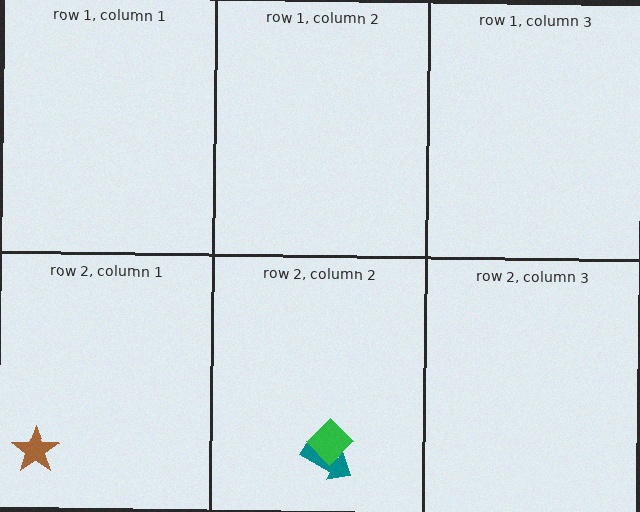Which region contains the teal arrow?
The row 2, column 2 region.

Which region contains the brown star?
The row 2, column 1 region.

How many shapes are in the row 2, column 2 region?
2.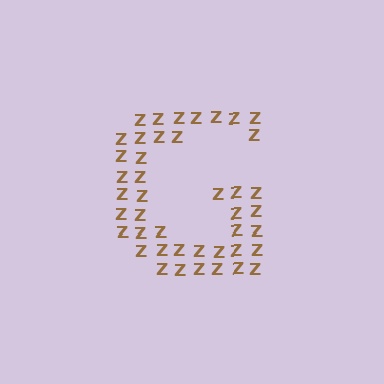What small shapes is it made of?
It is made of small letter Z's.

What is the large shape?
The large shape is the letter G.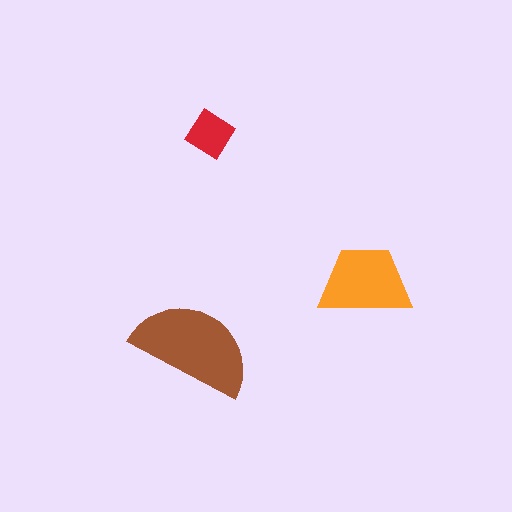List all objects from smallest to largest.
The red diamond, the orange trapezoid, the brown semicircle.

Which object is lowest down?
The brown semicircle is bottommost.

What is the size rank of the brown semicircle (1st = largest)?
1st.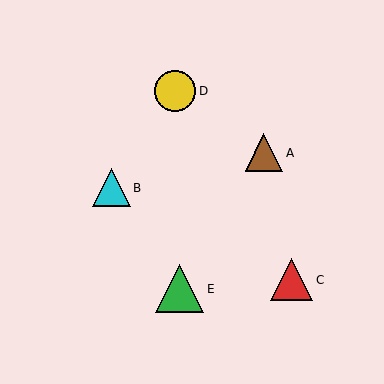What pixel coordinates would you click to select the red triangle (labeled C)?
Click at (292, 280) to select the red triangle C.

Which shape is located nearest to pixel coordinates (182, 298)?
The green triangle (labeled E) at (180, 289) is nearest to that location.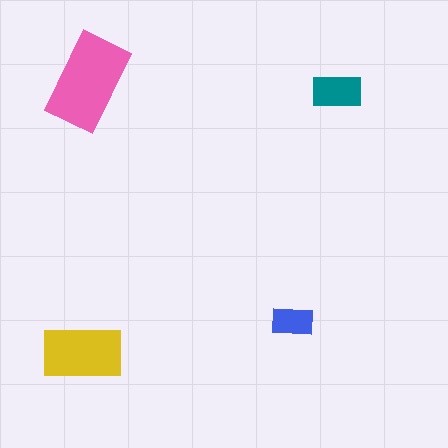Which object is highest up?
The pink rectangle is topmost.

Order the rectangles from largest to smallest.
the pink one, the yellow one, the teal one, the blue one.